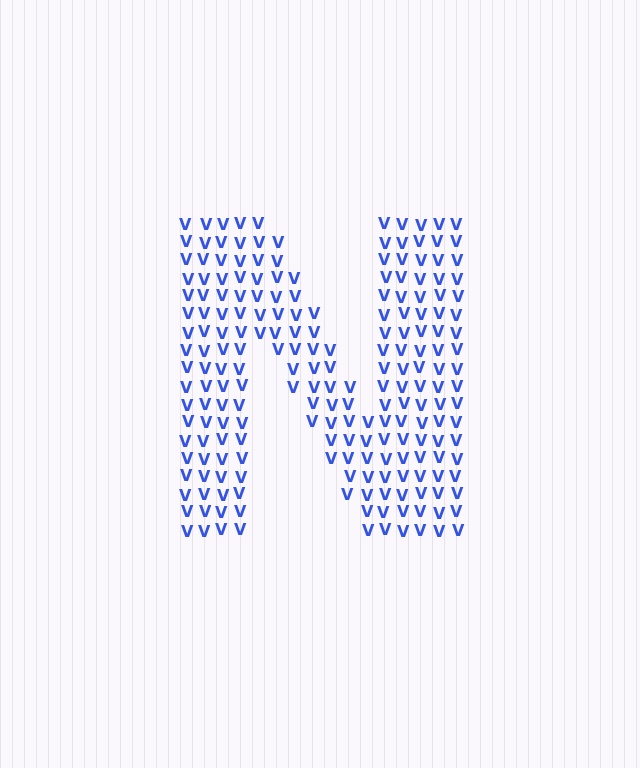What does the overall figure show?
The overall figure shows the letter N.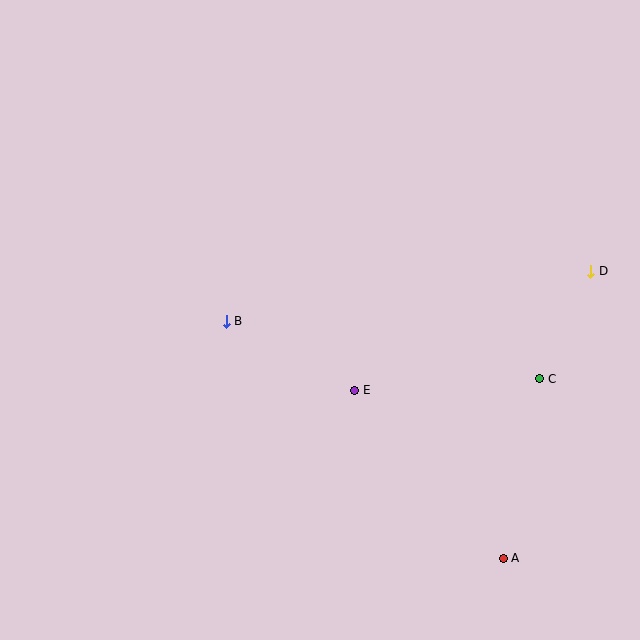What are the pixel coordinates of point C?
Point C is at (540, 379).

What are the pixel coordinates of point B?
Point B is at (226, 321).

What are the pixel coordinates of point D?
Point D is at (591, 271).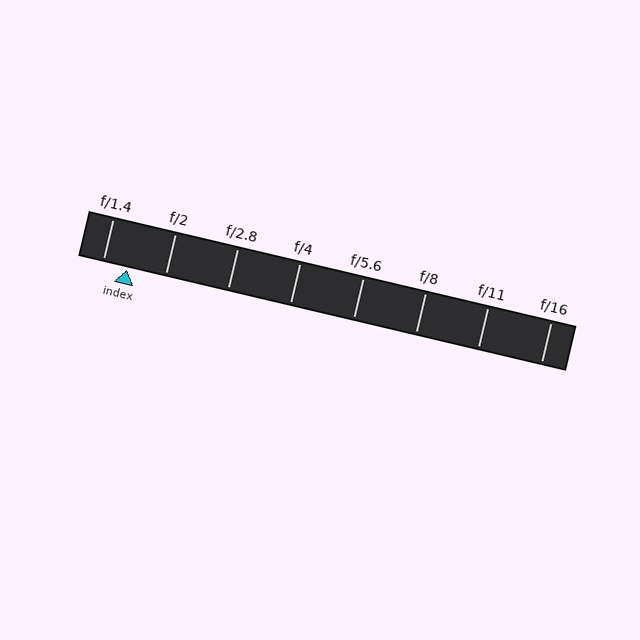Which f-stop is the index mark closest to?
The index mark is closest to f/1.4.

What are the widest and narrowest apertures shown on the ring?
The widest aperture shown is f/1.4 and the narrowest is f/16.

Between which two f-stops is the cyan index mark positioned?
The index mark is between f/1.4 and f/2.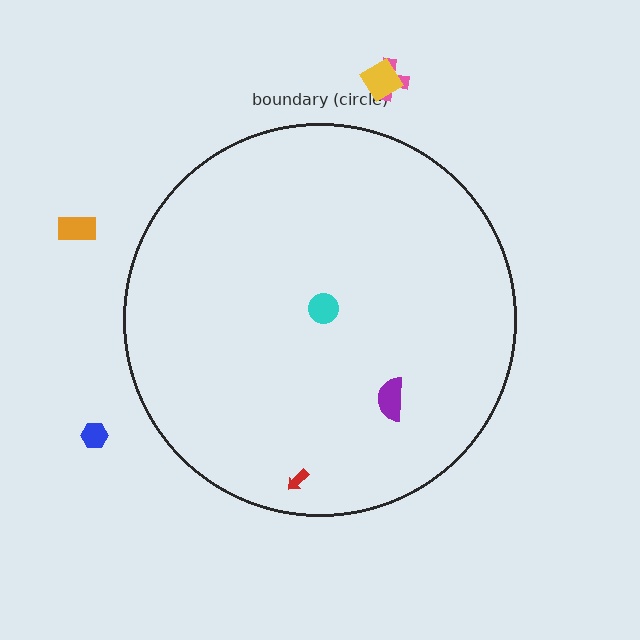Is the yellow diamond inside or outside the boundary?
Outside.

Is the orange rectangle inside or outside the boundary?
Outside.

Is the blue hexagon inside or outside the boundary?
Outside.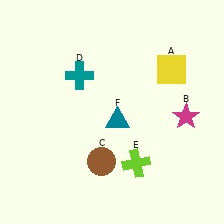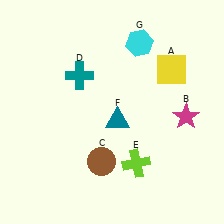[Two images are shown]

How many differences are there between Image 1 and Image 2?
There is 1 difference between the two images.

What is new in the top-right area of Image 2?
A cyan hexagon (G) was added in the top-right area of Image 2.